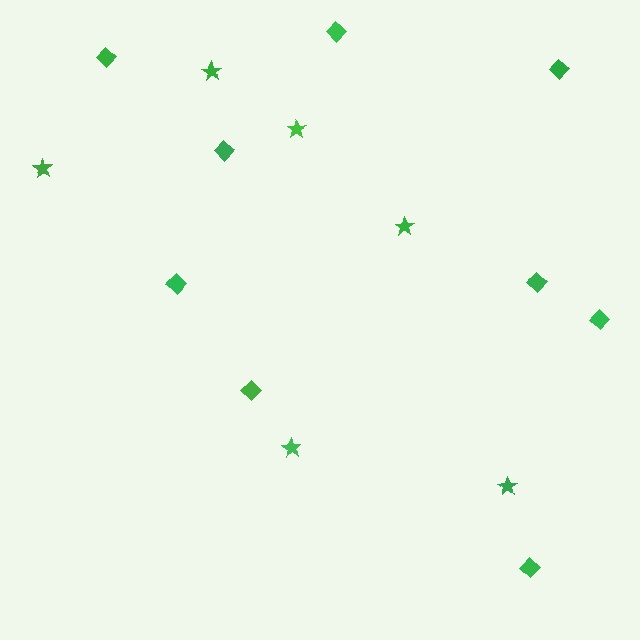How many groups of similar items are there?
There are 2 groups: one group of stars (6) and one group of diamonds (9).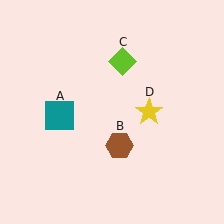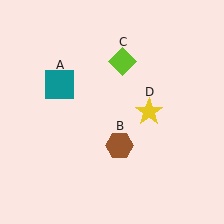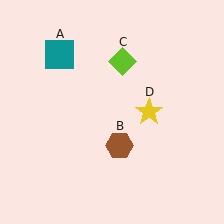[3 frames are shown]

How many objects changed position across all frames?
1 object changed position: teal square (object A).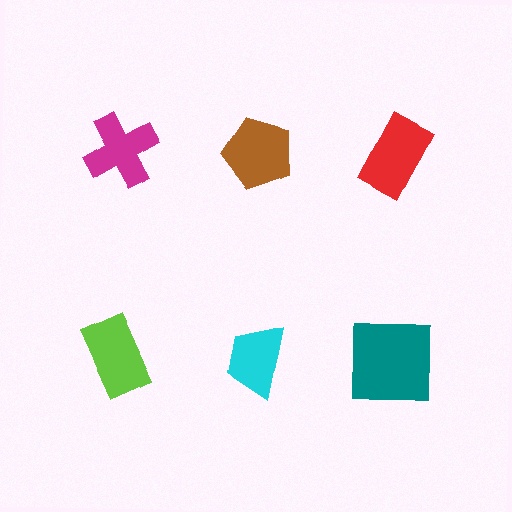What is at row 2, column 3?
A teal square.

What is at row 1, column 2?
A brown pentagon.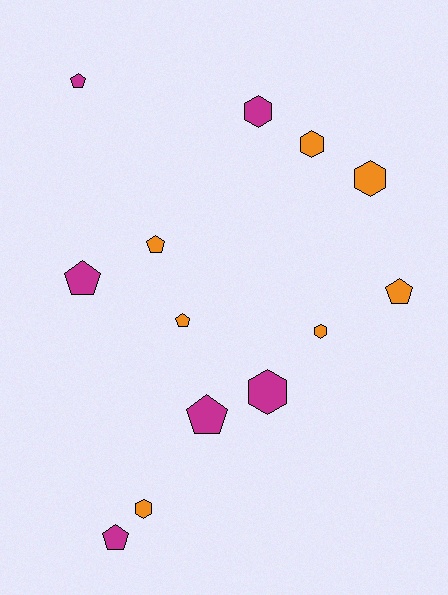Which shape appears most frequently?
Pentagon, with 7 objects.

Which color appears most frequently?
Orange, with 7 objects.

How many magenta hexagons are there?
There are 2 magenta hexagons.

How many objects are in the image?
There are 13 objects.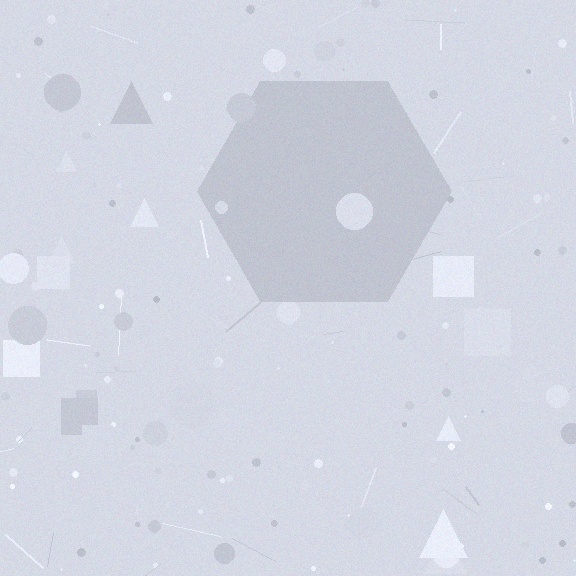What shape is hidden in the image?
A hexagon is hidden in the image.